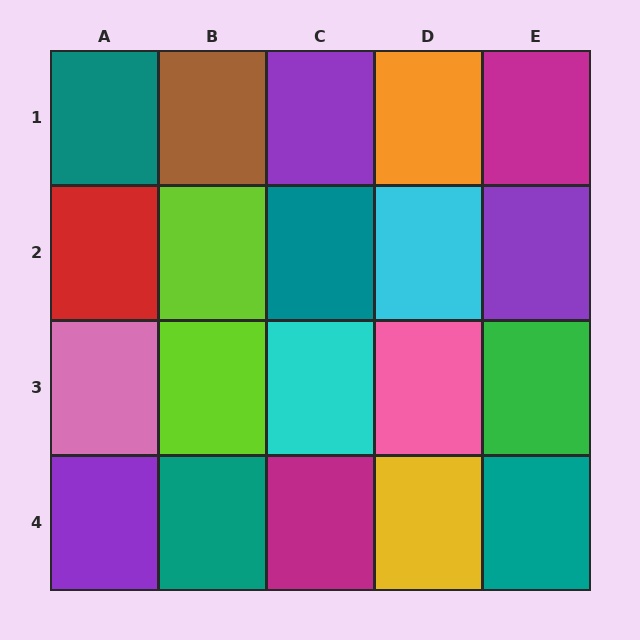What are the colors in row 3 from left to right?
Pink, lime, cyan, pink, green.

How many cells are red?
1 cell is red.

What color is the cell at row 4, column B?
Teal.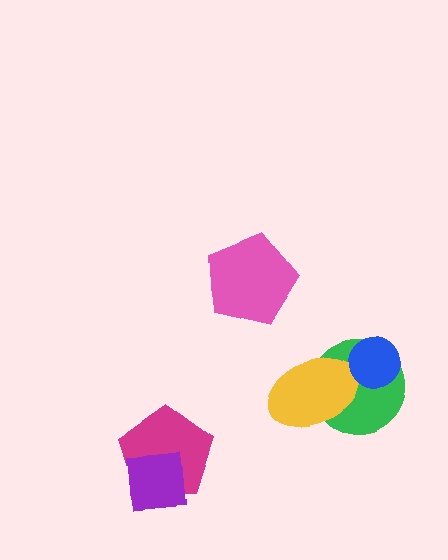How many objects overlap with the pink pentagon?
0 objects overlap with the pink pentagon.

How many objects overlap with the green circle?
2 objects overlap with the green circle.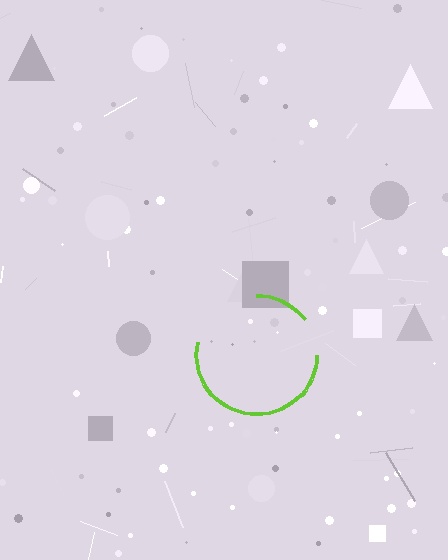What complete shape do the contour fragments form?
The contour fragments form a circle.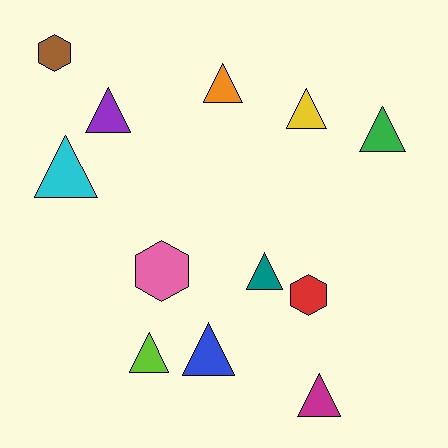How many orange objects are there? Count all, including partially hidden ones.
There is 1 orange object.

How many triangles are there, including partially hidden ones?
There are 9 triangles.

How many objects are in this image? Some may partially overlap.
There are 12 objects.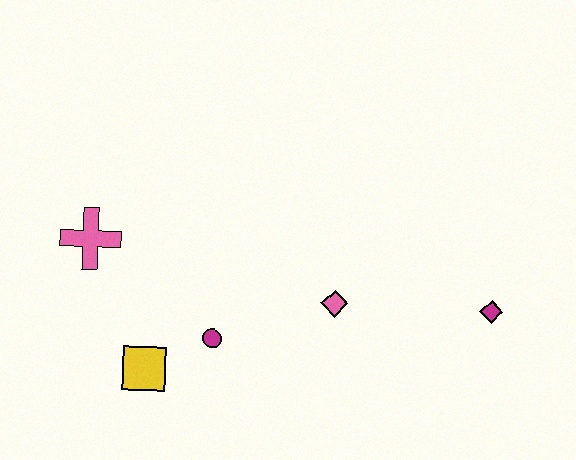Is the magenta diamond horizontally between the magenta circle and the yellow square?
No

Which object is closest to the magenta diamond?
The pink diamond is closest to the magenta diamond.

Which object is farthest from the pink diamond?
The pink cross is farthest from the pink diamond.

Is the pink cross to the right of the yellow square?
No